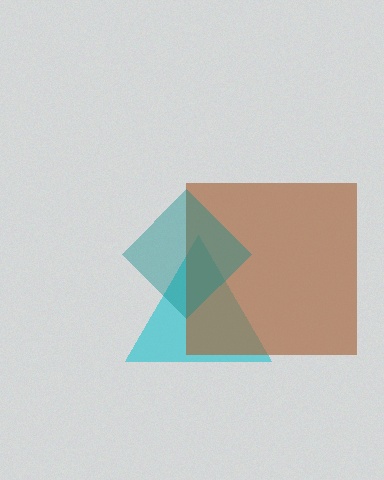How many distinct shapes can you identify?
There are 3 distinct shapes: a cyan triangle, a brown square, a teal diamond.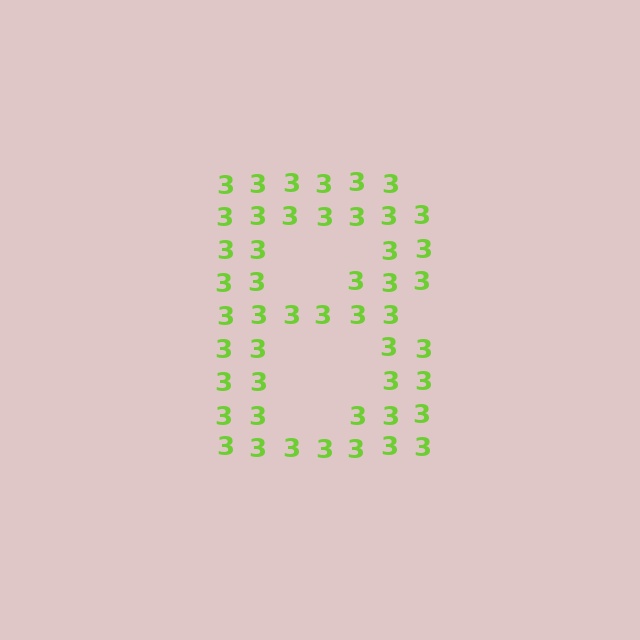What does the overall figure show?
The overall figure shows the letter B.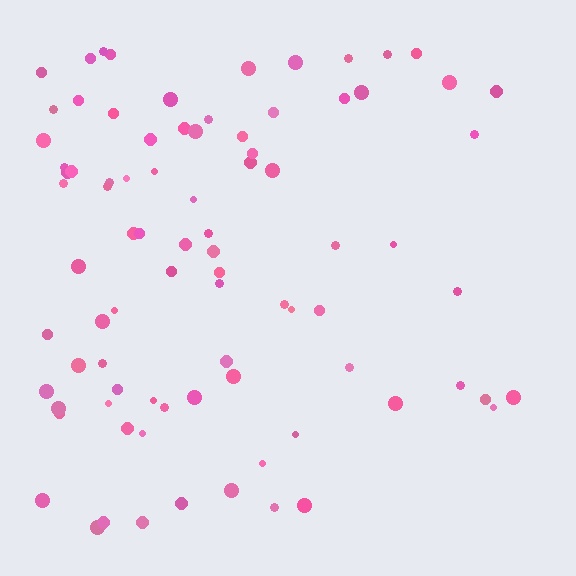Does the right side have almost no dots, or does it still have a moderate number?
Still a moderate number, just noticeably fewer than the left.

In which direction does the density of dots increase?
From right to left, with the left side densest.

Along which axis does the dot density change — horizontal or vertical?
Horizontal.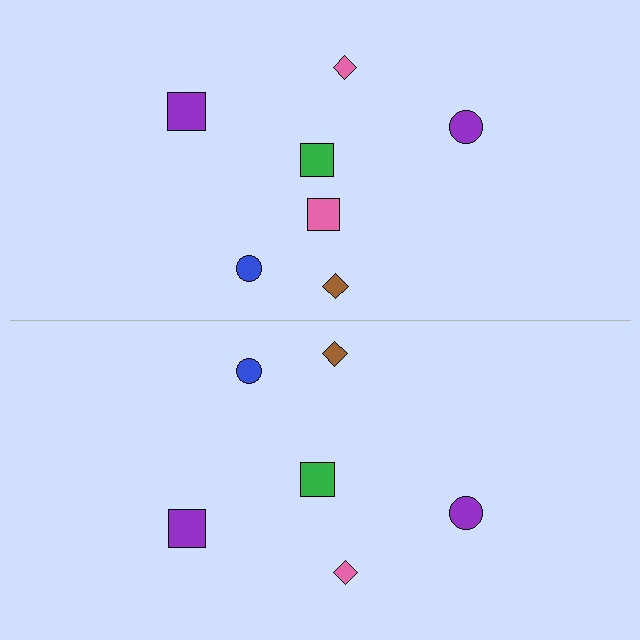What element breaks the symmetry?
A pink square is missing from the bottom side.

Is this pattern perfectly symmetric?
No, the pattern is not perfectly symmetric. A pink square is missing from the bottom side.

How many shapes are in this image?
There are 13 shapes in this image.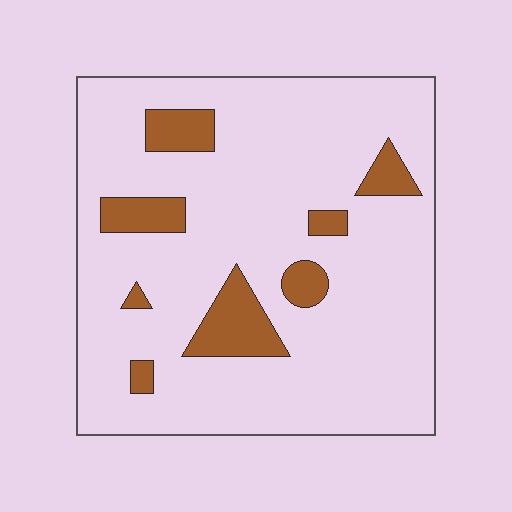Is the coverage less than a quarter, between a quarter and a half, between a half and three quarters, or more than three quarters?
Less than a quarter.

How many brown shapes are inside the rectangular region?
8.